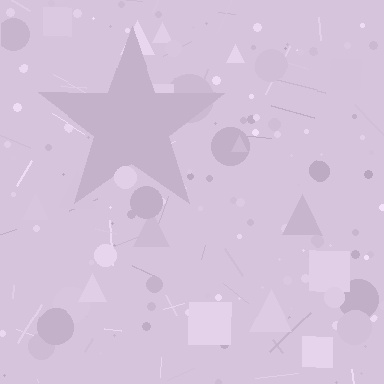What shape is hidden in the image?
A star is hidden in the image.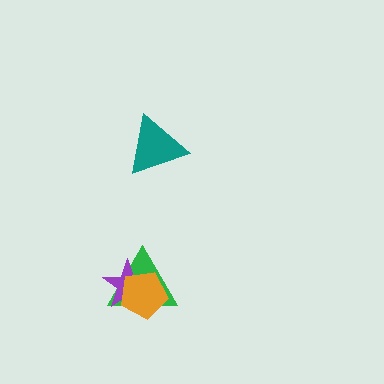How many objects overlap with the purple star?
2 objects overlap with the purple star.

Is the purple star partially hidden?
Yes, it is partially covered by another shape.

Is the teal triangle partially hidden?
No, no other shape covers it.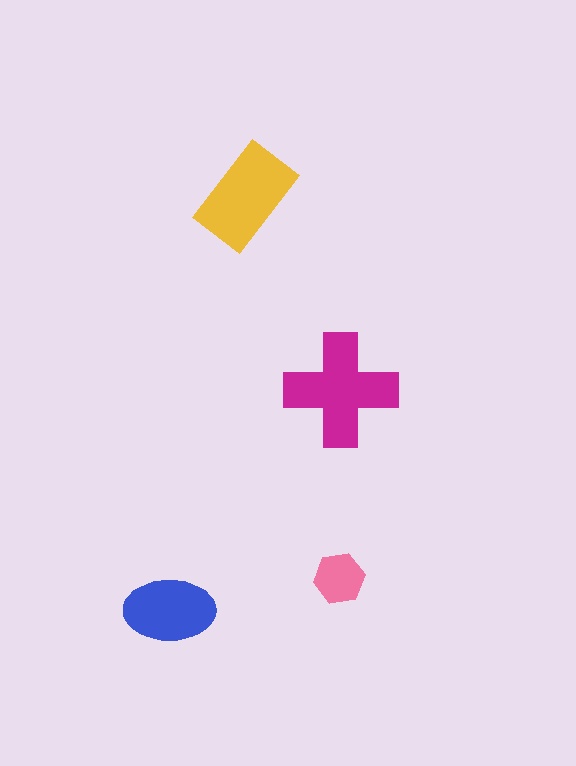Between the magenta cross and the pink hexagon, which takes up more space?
The magenta cross.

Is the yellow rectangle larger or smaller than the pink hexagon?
Larger.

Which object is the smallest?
The pink hexagon.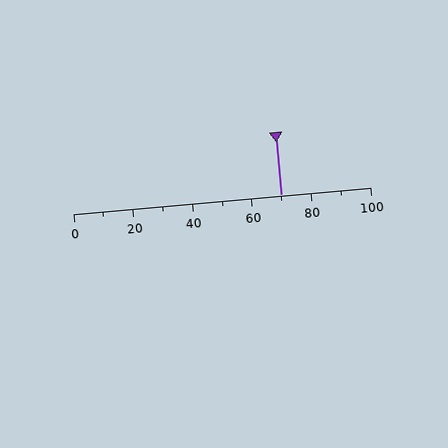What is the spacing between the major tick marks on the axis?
The major ticks are spaced 20 apart.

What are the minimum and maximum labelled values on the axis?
The axis runs from 0 to 100.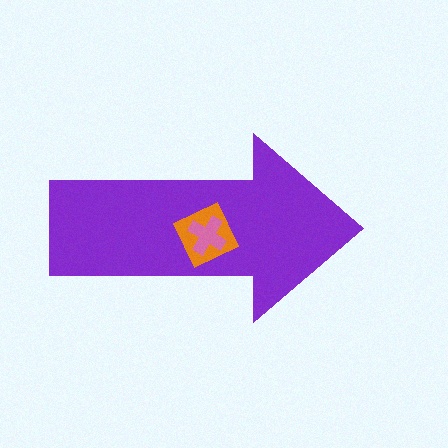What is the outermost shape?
The purple arrow.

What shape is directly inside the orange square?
The pink cross.